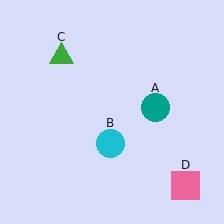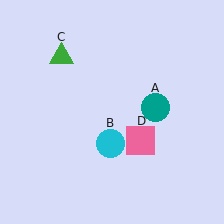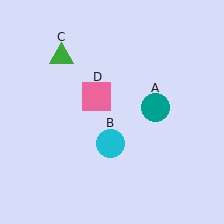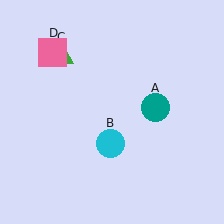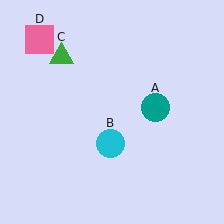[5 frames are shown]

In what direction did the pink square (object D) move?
The pink square (object D) moved up and to the left.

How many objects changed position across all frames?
1 object changed position: pink square (object D).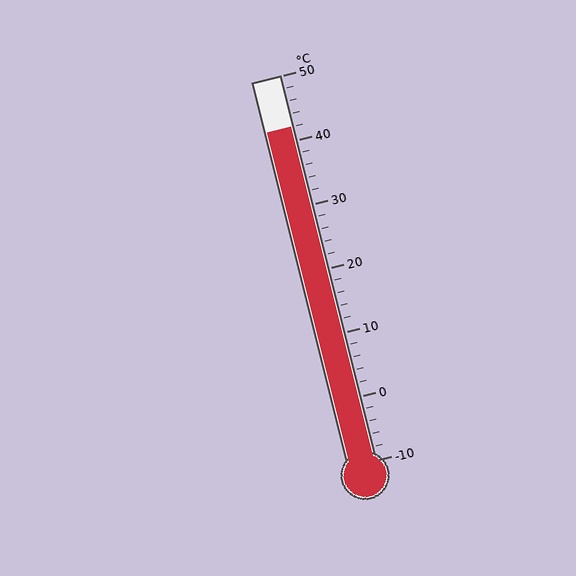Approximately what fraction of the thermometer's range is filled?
The thermometer is filled to approximately 85% of its range.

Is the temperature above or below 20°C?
The temperature is above 20°C.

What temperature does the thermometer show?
The thermometer shows approximately 42°C.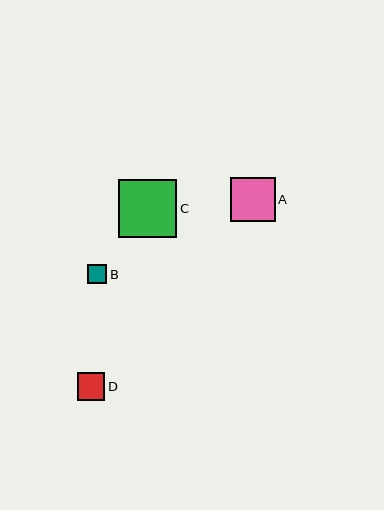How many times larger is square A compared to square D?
Square A is approximately 1.6 times the size of square D.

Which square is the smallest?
Square B is the smallest with a size of approximately 19 pixels.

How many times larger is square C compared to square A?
Square C is approximately 1.3 times the size of square A.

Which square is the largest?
Square C is the largest with a size of approximately 59 pixels.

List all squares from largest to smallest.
From largest to smallest: C, A, D, B.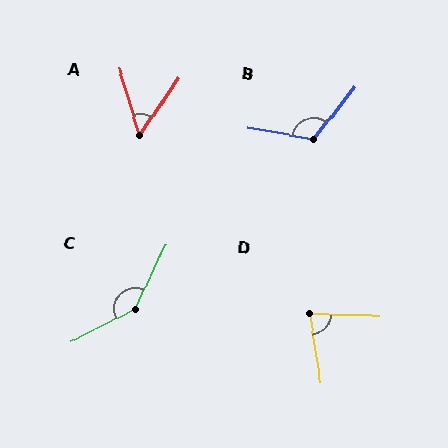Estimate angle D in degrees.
Approximately 79 degrees.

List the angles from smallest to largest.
A (52°), D (79°), B (118°), C (142°).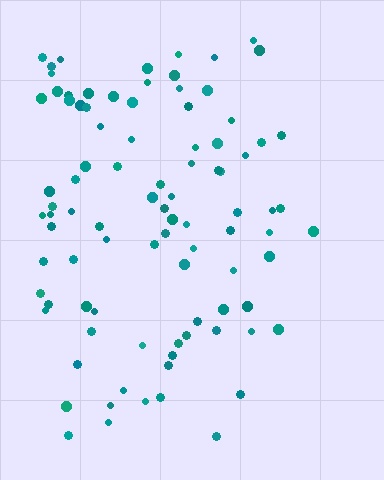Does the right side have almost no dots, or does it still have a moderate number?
Still a moderate number, just noticeably fewer than the left.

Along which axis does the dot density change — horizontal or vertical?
Horizontal.